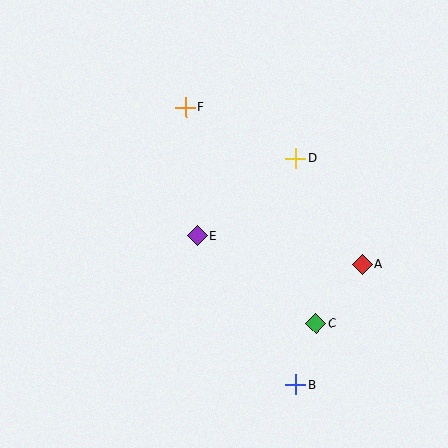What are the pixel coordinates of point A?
Point A is at (363, 265).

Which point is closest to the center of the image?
Point E at (197, 236) is closest to the center.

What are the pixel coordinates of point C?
Point C is at (316, 323).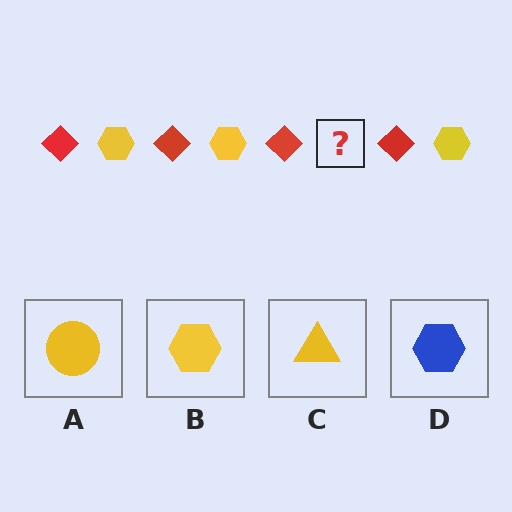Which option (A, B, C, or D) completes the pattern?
B.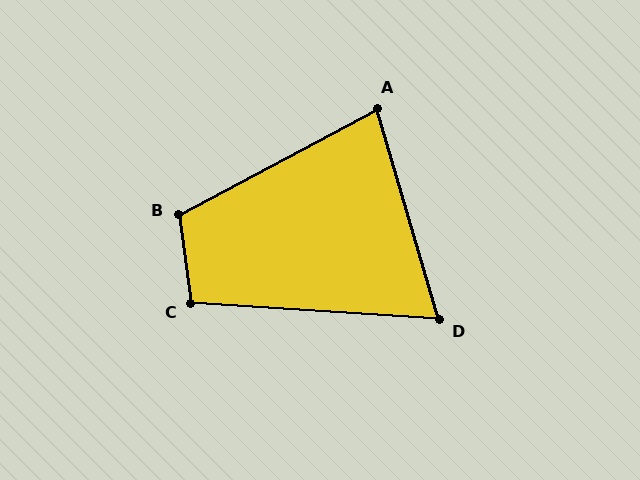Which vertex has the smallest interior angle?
D, at approximately 70 degrees.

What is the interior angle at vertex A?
Approximately 78 degrees (acute).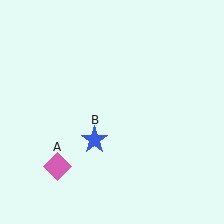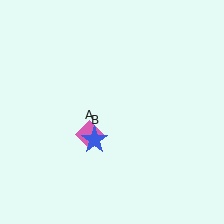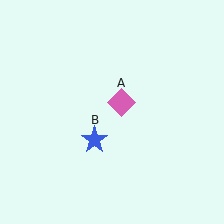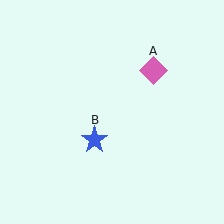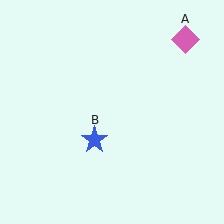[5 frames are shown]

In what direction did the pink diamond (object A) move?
The pink diamond (object A) moved up and to the right.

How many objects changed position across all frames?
1 object changed position: pink diamond (object A).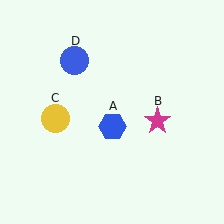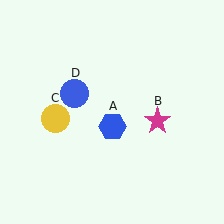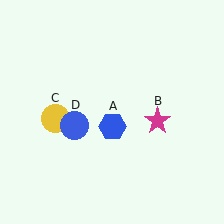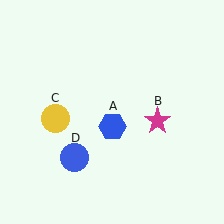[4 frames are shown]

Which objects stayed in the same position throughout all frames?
Blue hexagon (object A) and magenta star (object B) and yellow circle (object C) remained stationary.